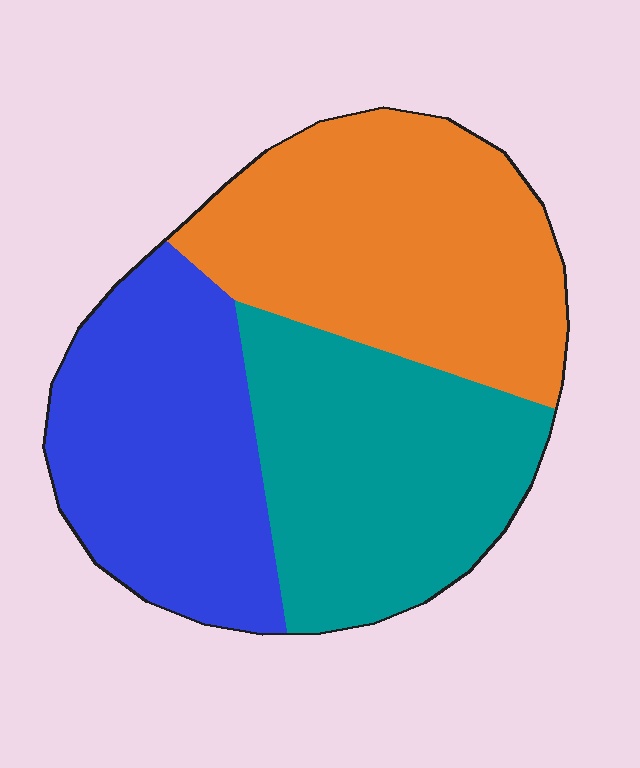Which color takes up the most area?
Orange, at roughly 35%.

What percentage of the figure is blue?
Blue covers roughly 30% of the figure.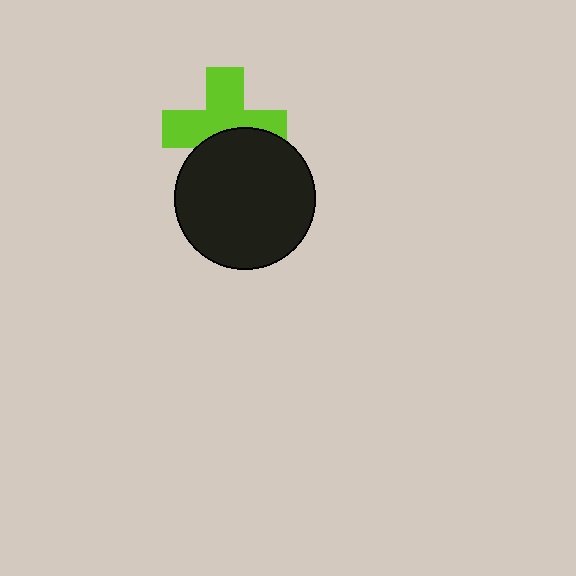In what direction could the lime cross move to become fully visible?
The lime cross could move up. That would shift it out from behind the black circle entirely.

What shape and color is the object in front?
The object in front is a black circle.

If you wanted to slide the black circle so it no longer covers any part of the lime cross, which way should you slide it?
Slide it down — that is the most direct way to separate the two shapes.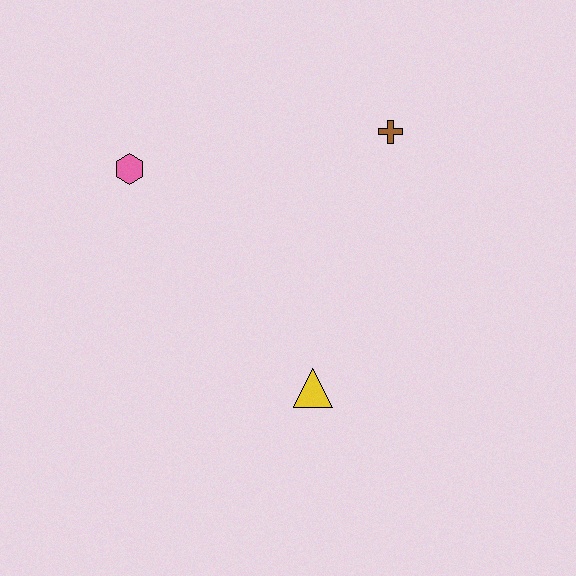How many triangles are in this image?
There is 1 triangle.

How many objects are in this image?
There are 3 objects.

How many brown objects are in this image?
There is 1 brown object.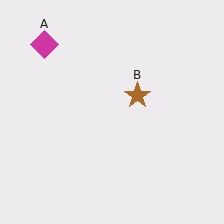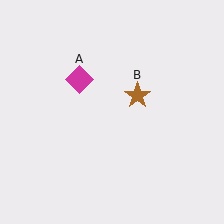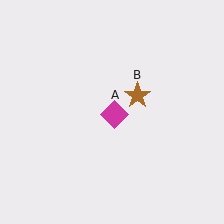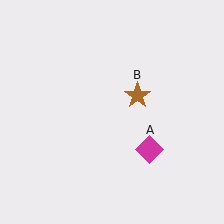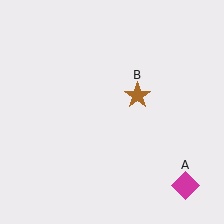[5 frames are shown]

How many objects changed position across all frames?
1 object changed position: magenta diamond (object A).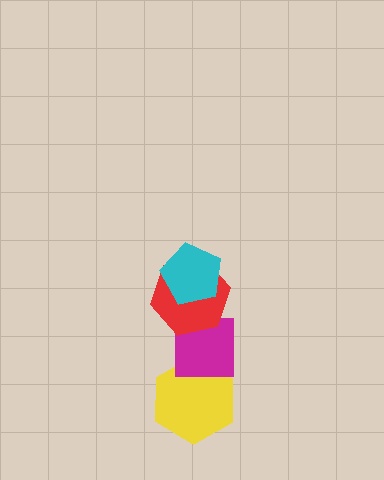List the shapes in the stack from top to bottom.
From top to bottom: the cyan pentagon, the red hexagon, the magenta square, the yellow hexagon.